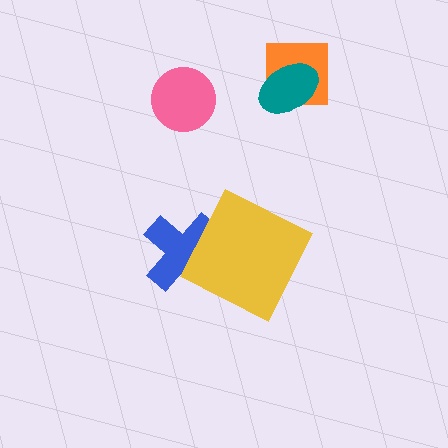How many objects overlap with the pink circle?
0 objects overlap with the pink circle.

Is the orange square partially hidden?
Yes, it is partially covered by another shape.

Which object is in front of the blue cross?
The yellow square is in front of the blue cross.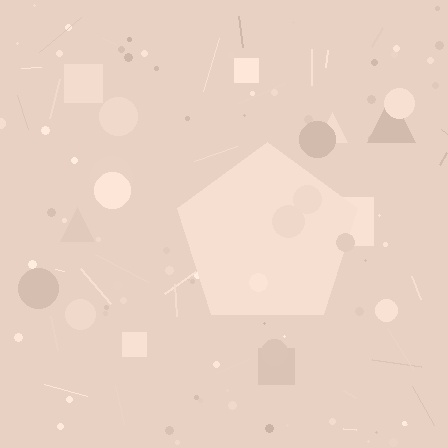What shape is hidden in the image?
A pentagon is hidden in the image.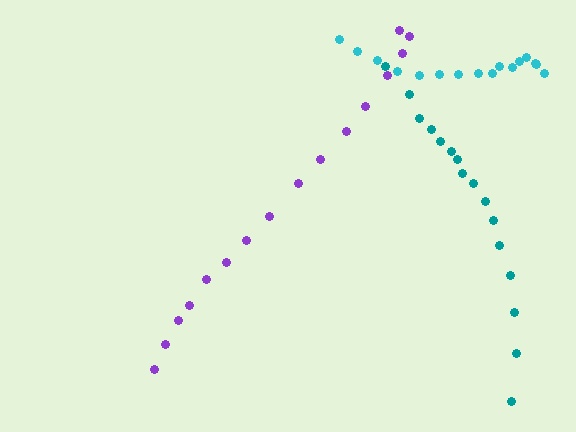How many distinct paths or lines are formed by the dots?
There are 3 distinct paths.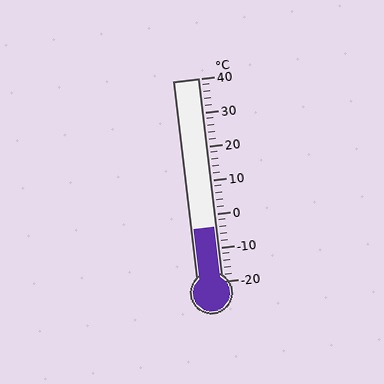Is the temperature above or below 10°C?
The temperature is below 10°C.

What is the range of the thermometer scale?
The thermometer scale ranges from -20°C to 40°C.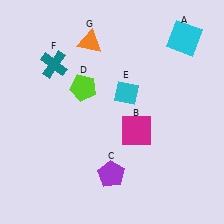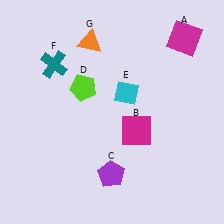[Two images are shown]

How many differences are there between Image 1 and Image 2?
There is 1 difference between the two images.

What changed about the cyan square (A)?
In Image 1, A is cyan. In Image 2, it changed to magenta.